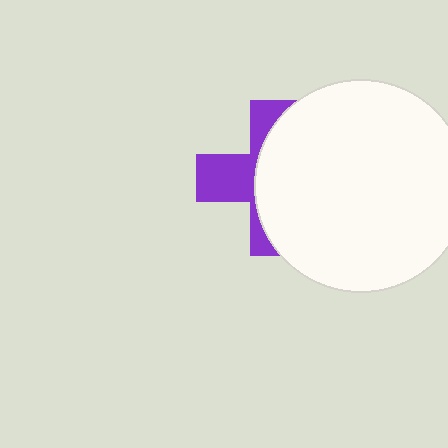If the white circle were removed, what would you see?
You would see the complete purple cross.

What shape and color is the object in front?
The object in front is a white circle.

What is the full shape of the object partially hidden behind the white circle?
The partially hidden object is a purple cross.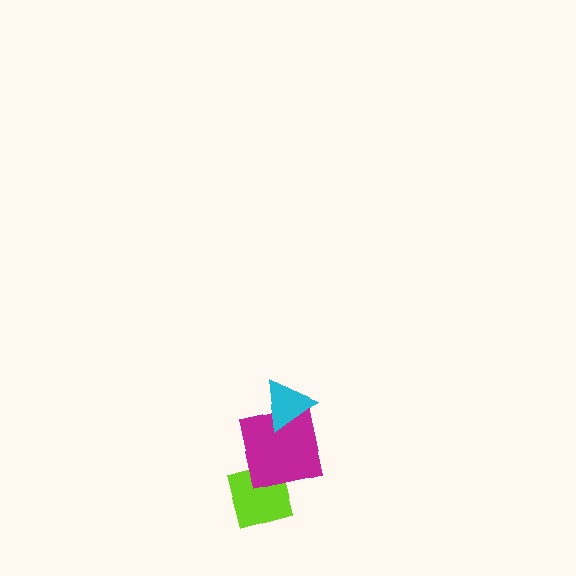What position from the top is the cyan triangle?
The cyan triangle is 1st from the top.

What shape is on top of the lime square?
The magenta square is on top of the lime square.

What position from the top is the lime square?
The lime square is 3rd from the top.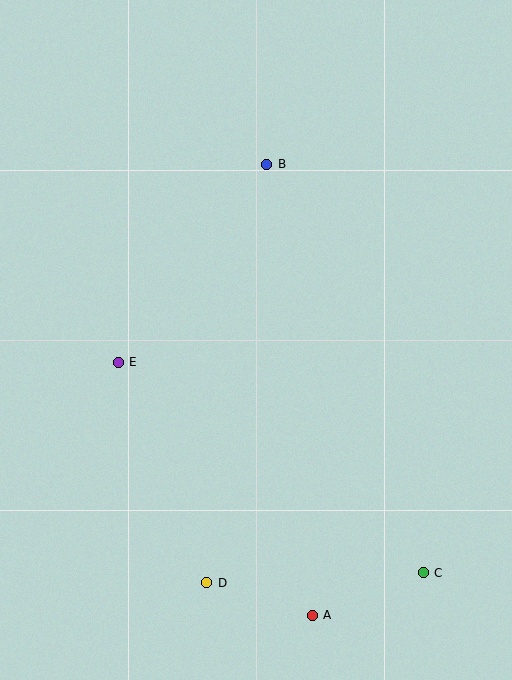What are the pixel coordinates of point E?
Point E is at (118, 362).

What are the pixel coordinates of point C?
Point C is at (423, 573).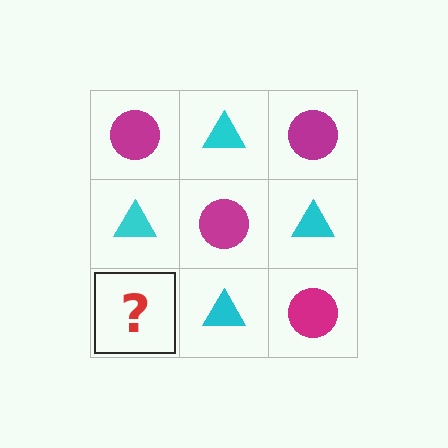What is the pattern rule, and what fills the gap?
The rule is that it alternates magenta circle and cyan triangle in a checkerboard pattern. The gap should be filled with a magenta circle.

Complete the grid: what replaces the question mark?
The question mark should be replaced with a magenta circle.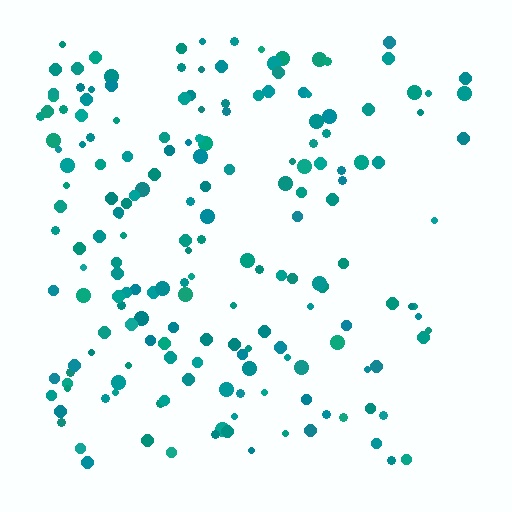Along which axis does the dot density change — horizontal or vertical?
Horizontal.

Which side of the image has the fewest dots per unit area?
The right.